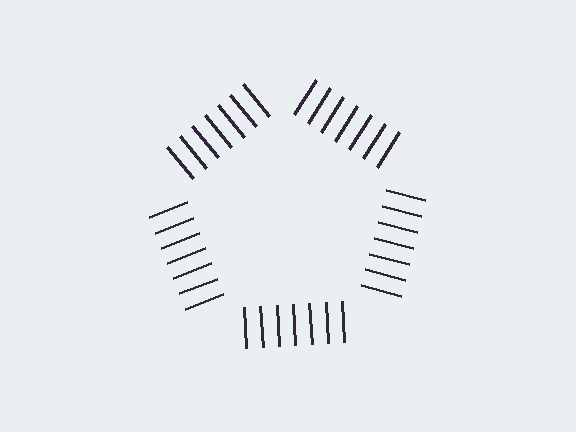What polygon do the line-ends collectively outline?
An illusory pentagon — the line segments terminate on its edges but no continuous stroke is drawn.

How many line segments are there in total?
35 — 7 along each of the 5 edges.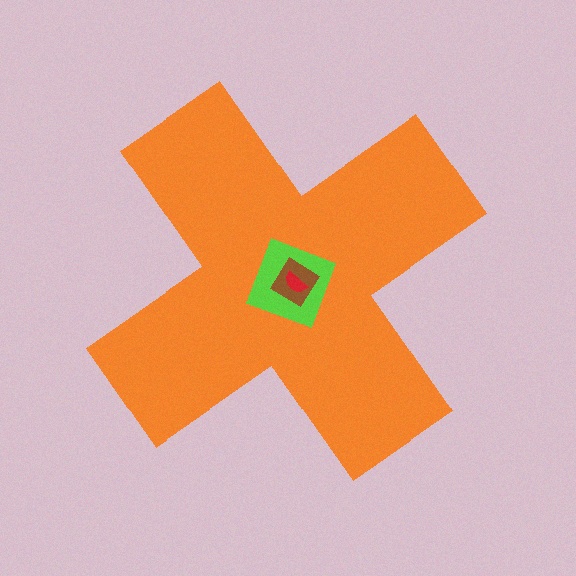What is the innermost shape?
The red semicircle.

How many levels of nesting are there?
4.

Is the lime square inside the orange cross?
Yes.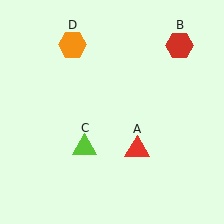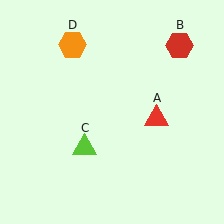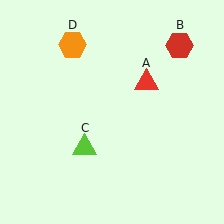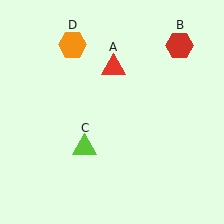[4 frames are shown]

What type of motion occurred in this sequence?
The red triangle (object A) rotated counterclockwise around the center of the scene.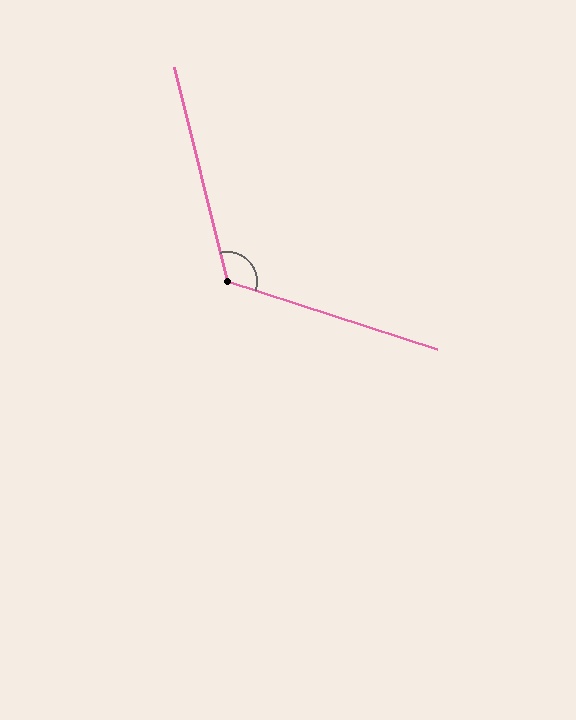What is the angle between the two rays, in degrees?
Approximately 122 degrees.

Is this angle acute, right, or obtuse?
It is obtuse.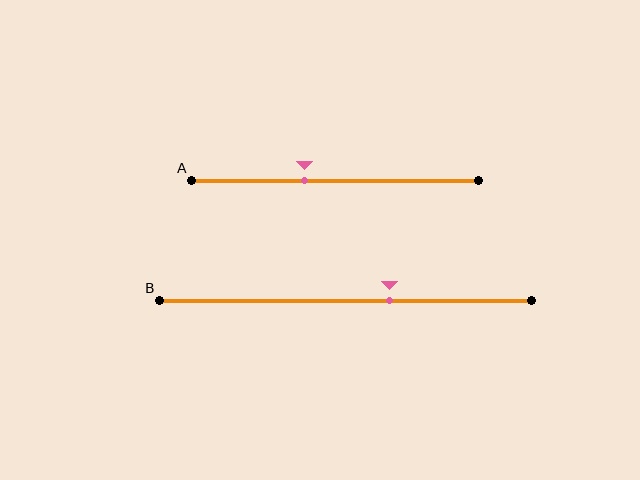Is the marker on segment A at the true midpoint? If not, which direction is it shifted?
No, the marker on segment A is shifted to the left by about 11% of the segment length.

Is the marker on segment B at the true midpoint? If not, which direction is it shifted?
No, the marker on segment B is shifted to the right by about 12% of the segment length.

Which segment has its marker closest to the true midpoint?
Segment A has its marker closest to the true midpoint.